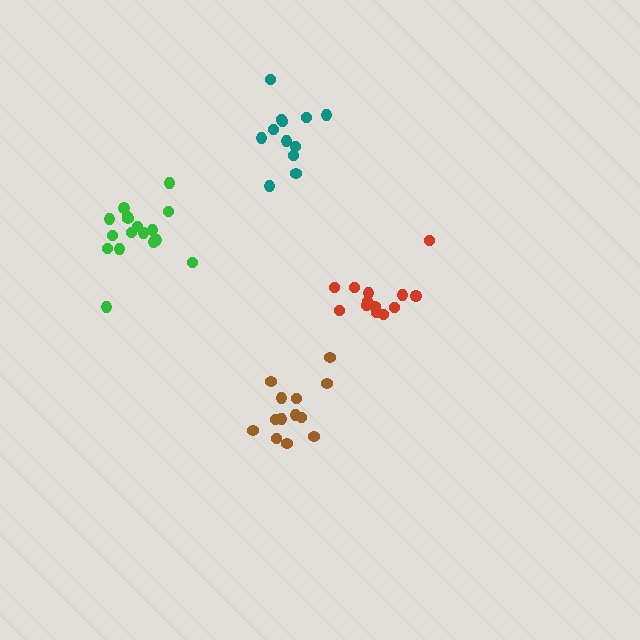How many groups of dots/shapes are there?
There are 4 groups.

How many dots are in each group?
Group 1: 13 dots, Group 2: 13 dots, Group 3: 12 dots, Group 4: 17 dots (55 total).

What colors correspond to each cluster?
The clusters are colored: brown, red, teal, green.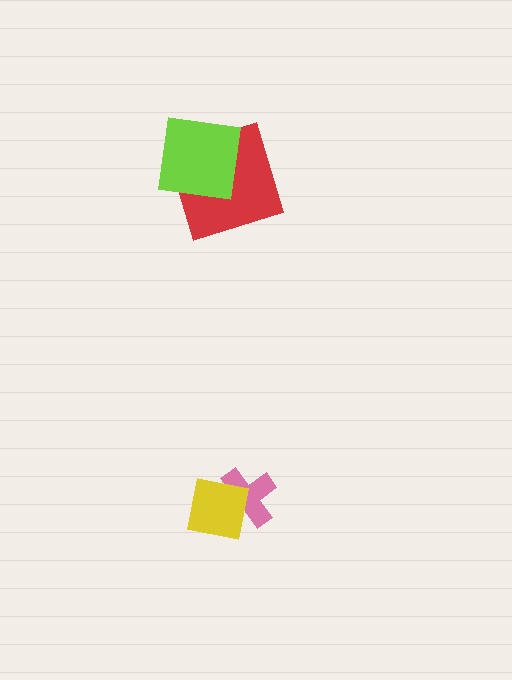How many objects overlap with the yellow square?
1 object overlaps with the yellow square.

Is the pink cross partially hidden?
Yes, it is partially covered by another shape.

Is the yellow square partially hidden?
No, no other shape covers it.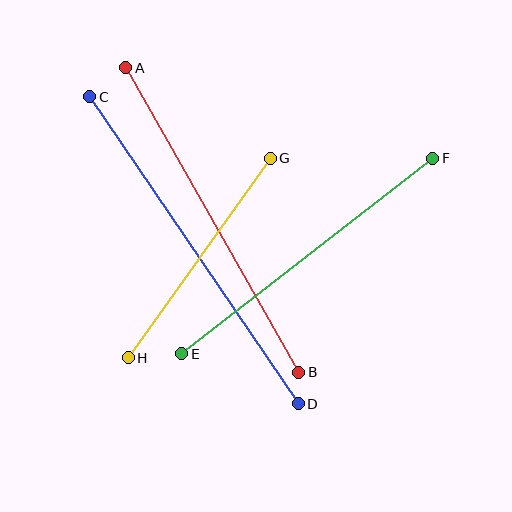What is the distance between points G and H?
The distance is approximately 245 pixels.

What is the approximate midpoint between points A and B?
The midpoint is at approximately (212, 220) pixels.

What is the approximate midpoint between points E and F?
The midpoint is at approximately (307, 256) pixels.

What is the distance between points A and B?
The distance is approximately 350 pixels.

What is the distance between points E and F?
The distance is approximately 318 pixels.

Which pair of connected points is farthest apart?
Points C and D are farthest apart.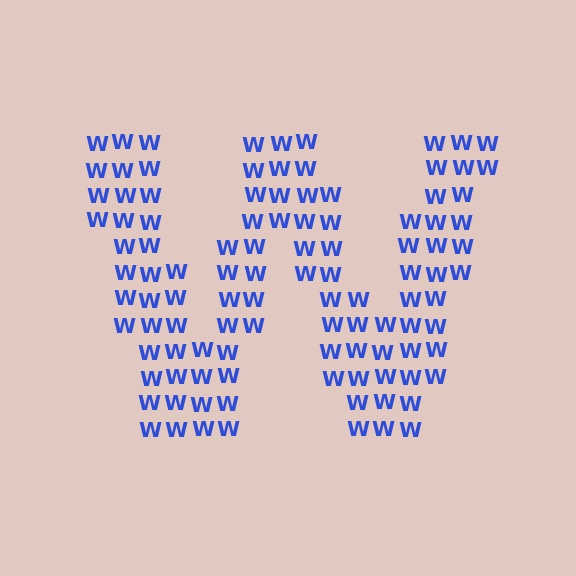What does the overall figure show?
The overall figure shows the letter W.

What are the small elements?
The small elements are letter W's.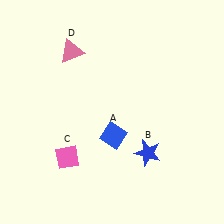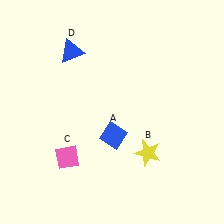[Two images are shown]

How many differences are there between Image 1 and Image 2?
There are 2 differences between the two images.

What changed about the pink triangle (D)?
In Image 1, D is pink. In Image 2, it changed to blue.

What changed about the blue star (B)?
In Image 1, B is blue. In Image 2, it changed to yellow.